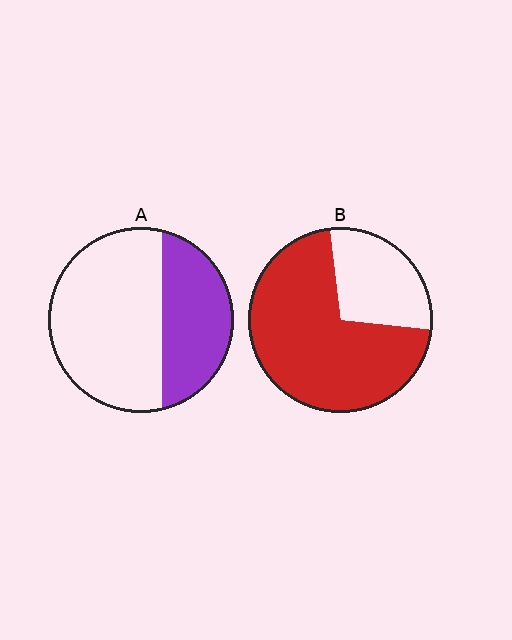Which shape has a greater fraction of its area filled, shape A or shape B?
Shape B.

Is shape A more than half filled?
No.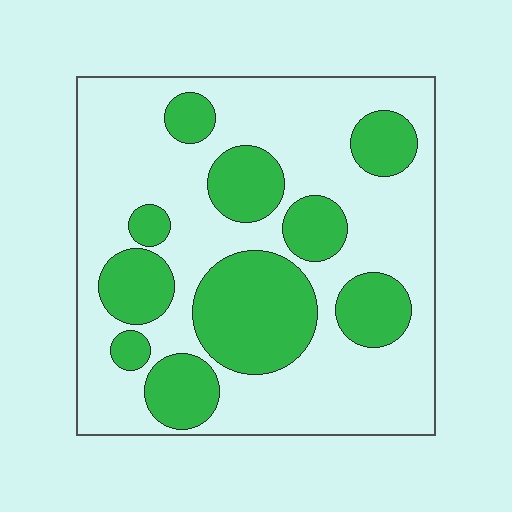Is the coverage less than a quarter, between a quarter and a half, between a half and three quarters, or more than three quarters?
Between a quarter and a half.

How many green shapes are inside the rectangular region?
10.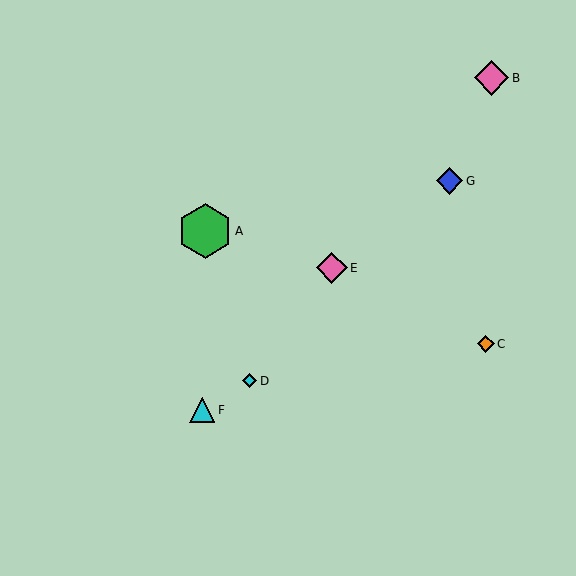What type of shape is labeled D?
Shape D is a cyan diamond.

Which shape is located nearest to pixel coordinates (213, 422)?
The cyan triangle (labeled F) at (202, 410) is nearest to that location.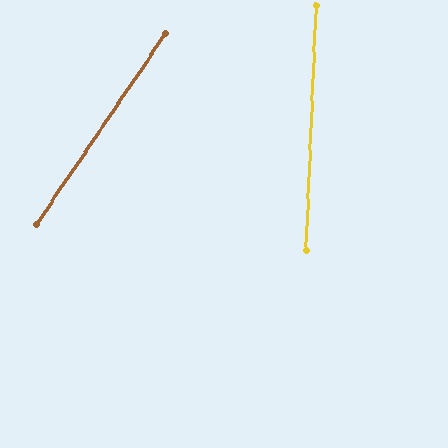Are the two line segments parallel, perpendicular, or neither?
Neither parallel nor perpendicular — they differ by about 32°.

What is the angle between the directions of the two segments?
Approximately 32 degrees.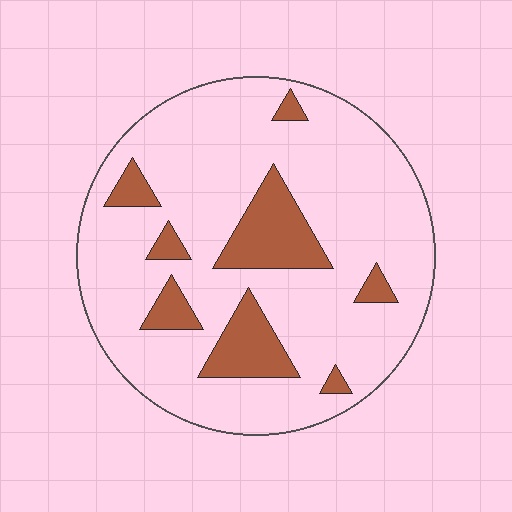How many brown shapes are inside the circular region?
8.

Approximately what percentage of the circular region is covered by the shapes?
Approximately 15%.